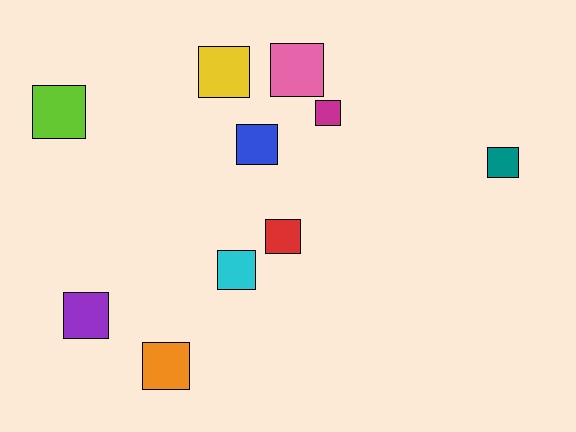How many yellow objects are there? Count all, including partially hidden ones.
There is 1 yellow object.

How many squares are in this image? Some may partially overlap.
There are 10 squares.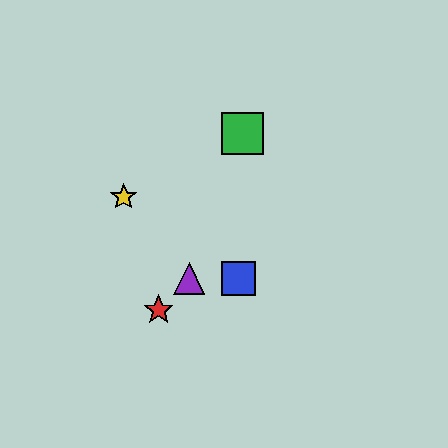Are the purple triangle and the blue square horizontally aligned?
Yes, both are at y≈279.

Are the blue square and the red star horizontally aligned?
No, the blue square is at y≈279 and the red star is at y≈310.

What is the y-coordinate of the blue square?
The blue square is at y≈279.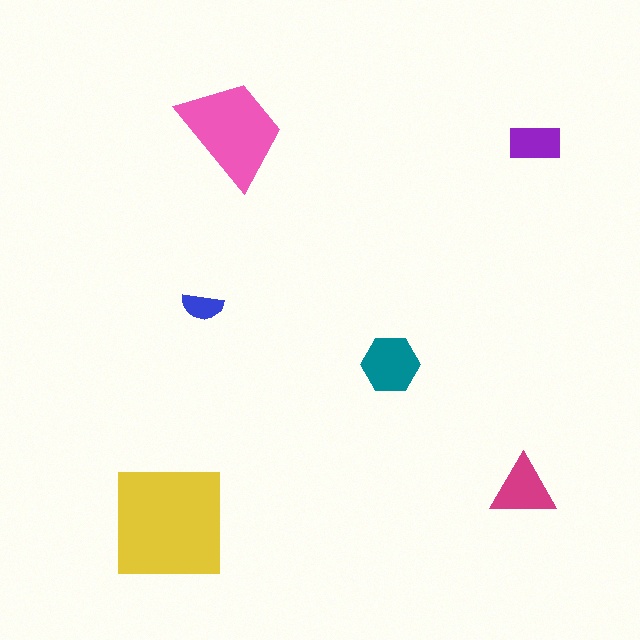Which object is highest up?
The pink trapezoid is topmost.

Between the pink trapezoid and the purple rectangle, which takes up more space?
The pink trapezoid.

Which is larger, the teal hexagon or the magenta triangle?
The teal hexagon.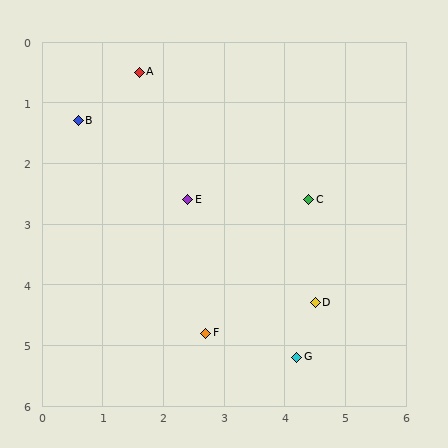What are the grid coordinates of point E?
Point E is at approximately (2.4, 2.6).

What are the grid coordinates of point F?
Point F is at approximately (2.7, 4.8).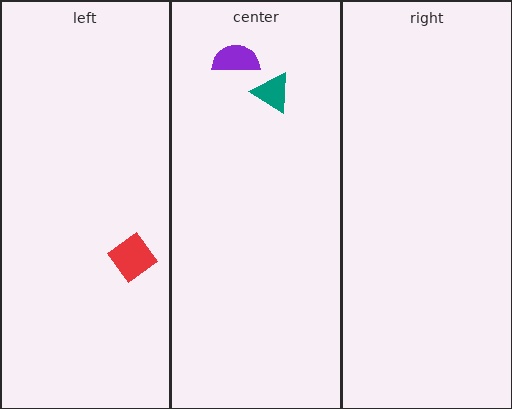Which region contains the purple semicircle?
The center region.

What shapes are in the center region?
The purple semicircle, the teal triangle.